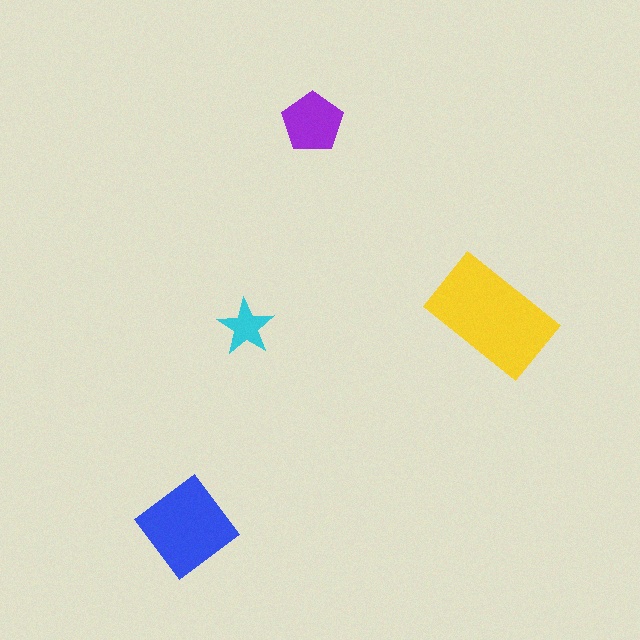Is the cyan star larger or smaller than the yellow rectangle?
Smaller.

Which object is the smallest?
The cyan star.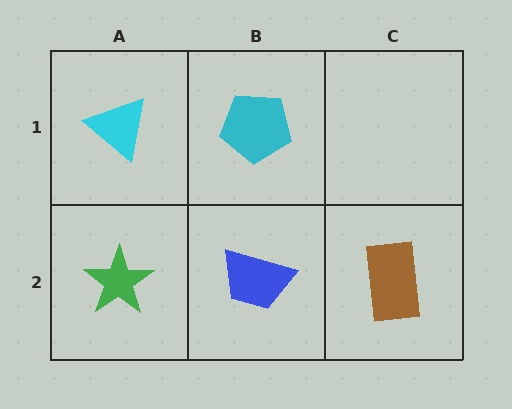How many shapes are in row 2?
3 shapes.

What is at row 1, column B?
A cyan pentagon.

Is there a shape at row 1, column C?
No, that cell is empty.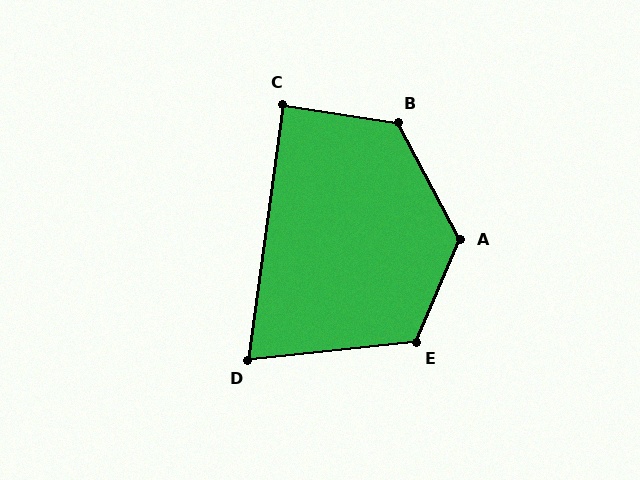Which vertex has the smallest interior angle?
D, at approximately 76 degrees.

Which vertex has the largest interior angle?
A, at approximately 128 degrees.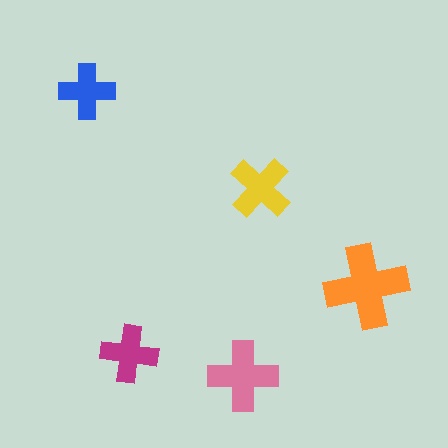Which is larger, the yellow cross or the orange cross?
The orange one.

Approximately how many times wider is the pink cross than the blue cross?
About 1.5 times wider.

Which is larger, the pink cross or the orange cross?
The orange one.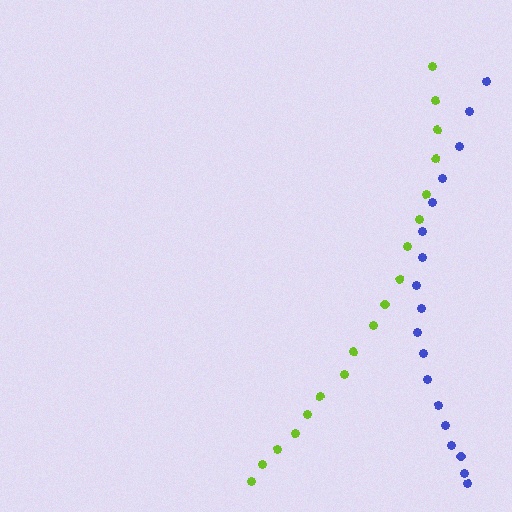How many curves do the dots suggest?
There are 2 distinct paths.